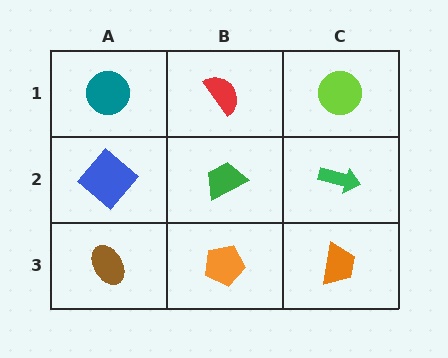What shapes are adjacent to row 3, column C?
A green arrow (row 2, column C), an orange pentagon (row 3, column B).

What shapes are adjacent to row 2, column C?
A lime circle (row 1, column C), an orange trapezoid (row 3, column C), a green trapezoid (row 2, column B).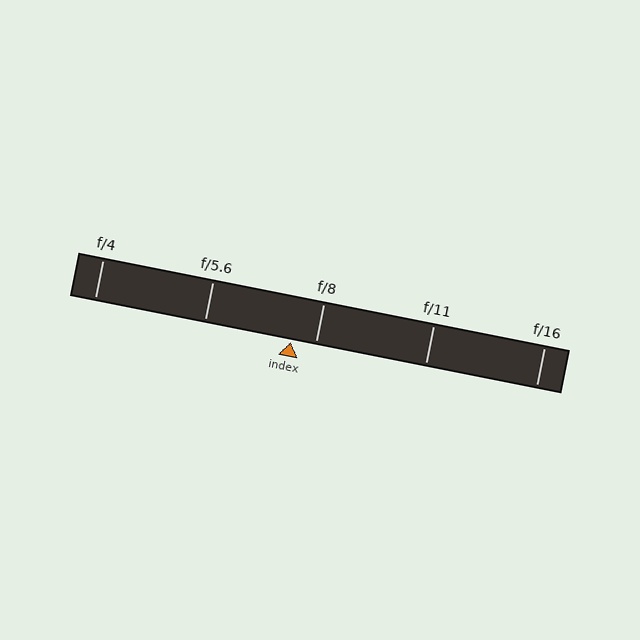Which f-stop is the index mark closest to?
The index mark is closest to f/8.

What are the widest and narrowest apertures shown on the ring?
The widest aperture shown is f/4 and the narrowest is f/16.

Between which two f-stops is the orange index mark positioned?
The index mark is between f/5.6 and f/8.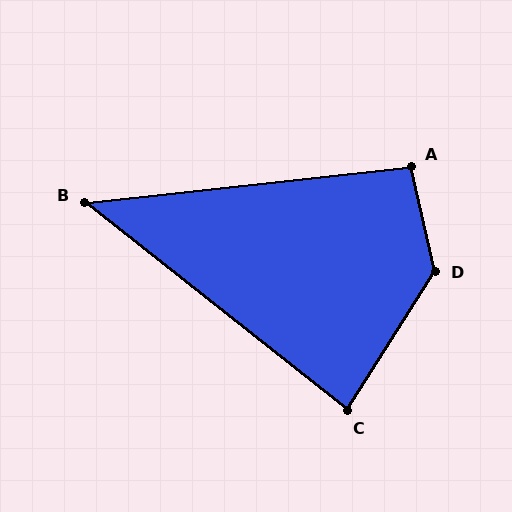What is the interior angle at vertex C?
Approximately 84 degrees (acute).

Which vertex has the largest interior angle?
D, at approximately 135 degrees.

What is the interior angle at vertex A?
Approximately 96 degrees (obtuse).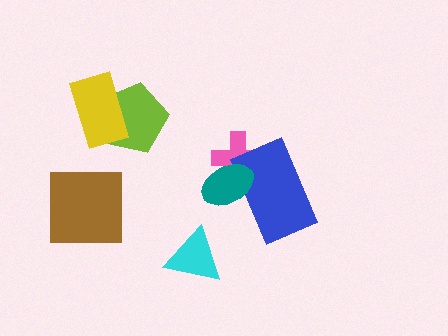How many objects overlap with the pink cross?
2 objects overlap with the pink cross.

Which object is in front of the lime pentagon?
The yellow rectangle is in front of the lime pentagon.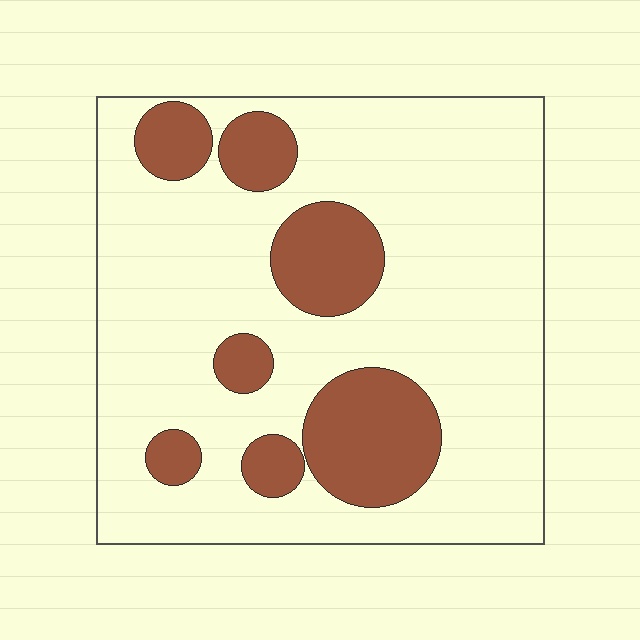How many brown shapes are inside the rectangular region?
7.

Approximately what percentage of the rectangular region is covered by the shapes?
Approximately 20%.